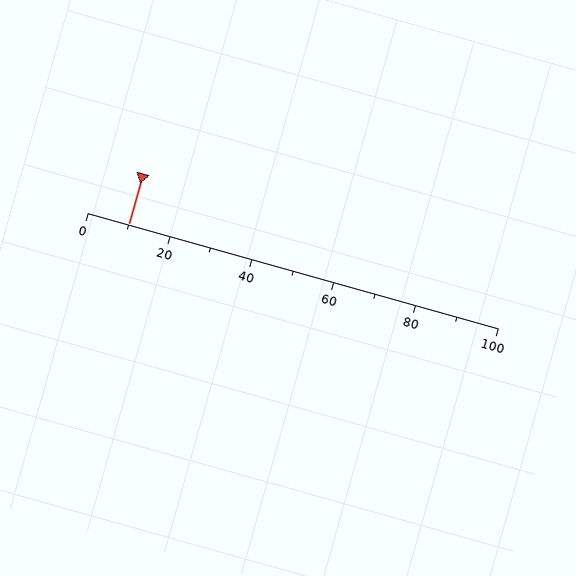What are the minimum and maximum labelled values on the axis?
The axis runs from 0 to 100.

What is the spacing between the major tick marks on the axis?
The major ticks are spaced 20 apart.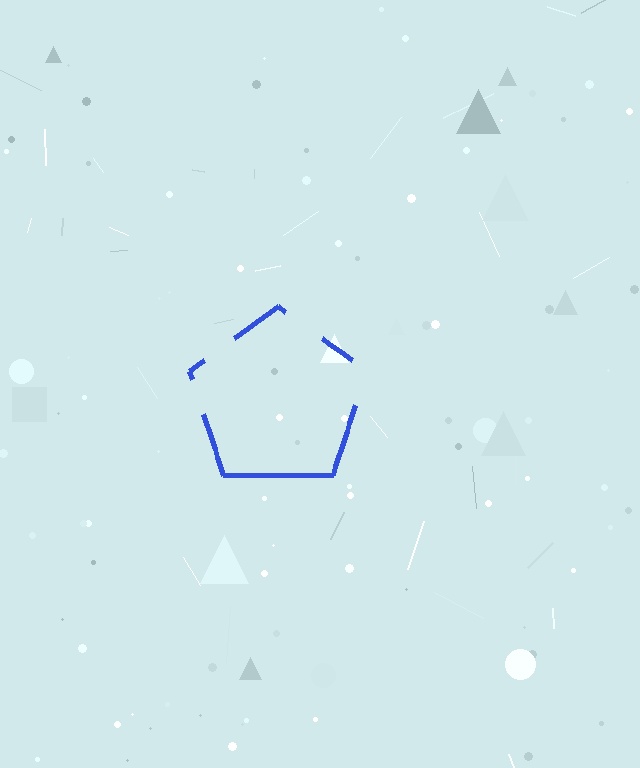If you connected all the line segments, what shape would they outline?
They would outline a pentagon.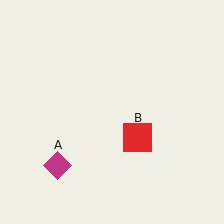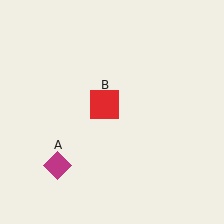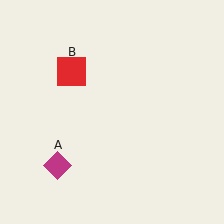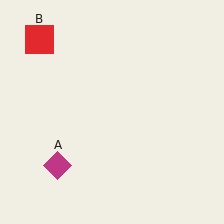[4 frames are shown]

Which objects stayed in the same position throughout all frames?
Magenta diamond (object A) remained stationary.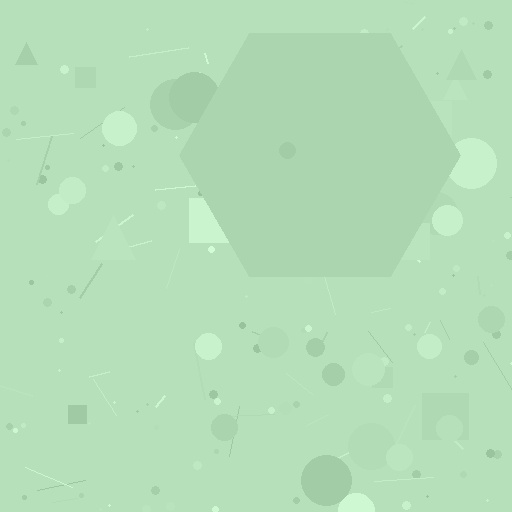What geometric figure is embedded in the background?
A hexagon is embedded in the background.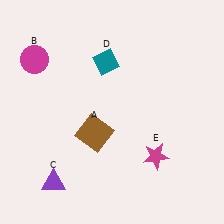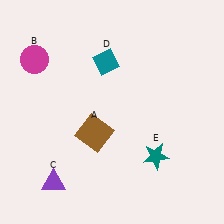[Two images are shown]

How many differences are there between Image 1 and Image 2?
There is 1 difference between the two images.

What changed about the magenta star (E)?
In Image 1, E is magenta. In Image 2, it changed to teal.